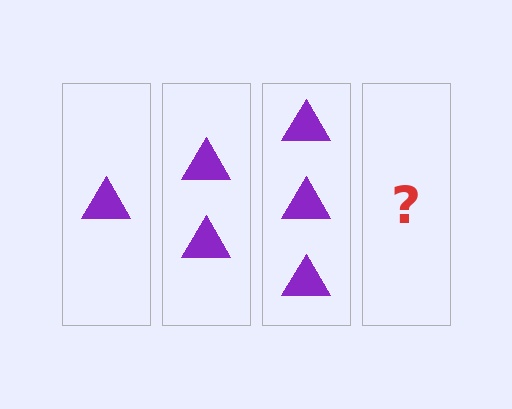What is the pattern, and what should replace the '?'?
The pattern is that each step adds one more triangle. The '?' should be 4 triangles.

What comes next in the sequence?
The next element should be 4 triangles.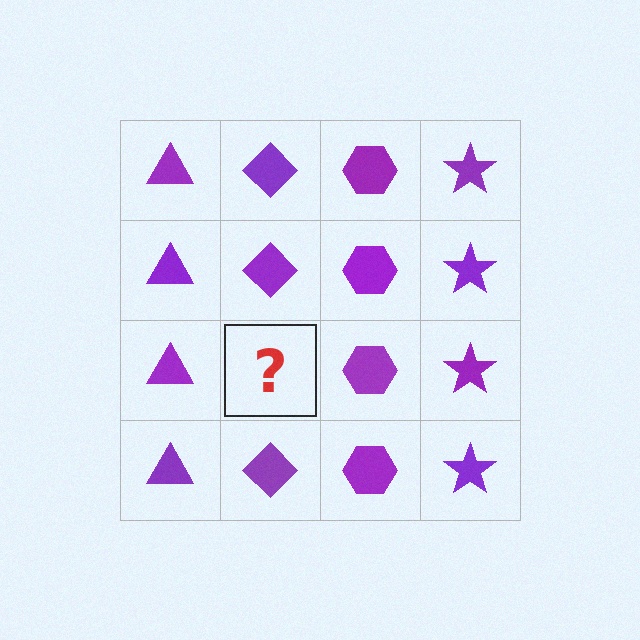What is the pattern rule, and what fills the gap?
The rule is that each column has a consistent shape. The gap should be filled with a purple diamond.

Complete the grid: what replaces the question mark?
The question mark should be replaced with a purple diamond.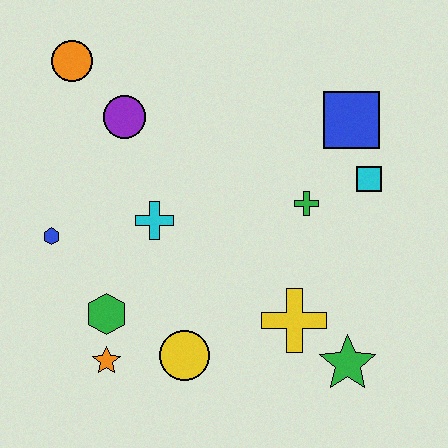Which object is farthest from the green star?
The orange circle is farthest from the green star.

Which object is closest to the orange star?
The green hexagon is closest to the orange star.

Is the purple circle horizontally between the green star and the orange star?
Yes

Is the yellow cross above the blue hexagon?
No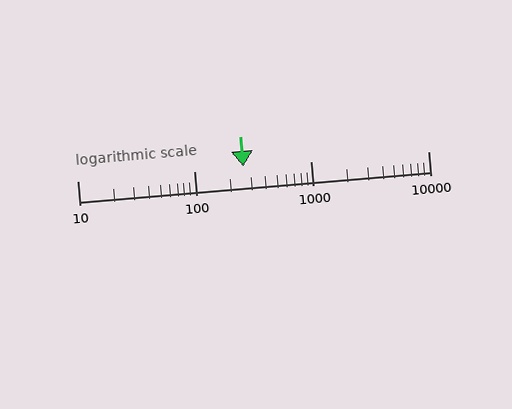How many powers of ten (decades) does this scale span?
The scale spans 3 decades, from 10 to 10000.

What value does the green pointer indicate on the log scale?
The pointer indicates approximately 260.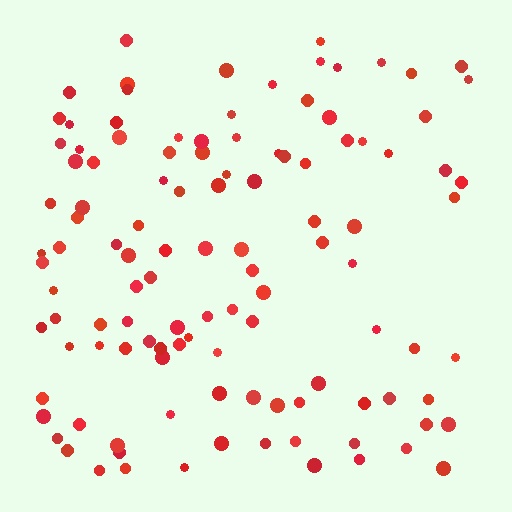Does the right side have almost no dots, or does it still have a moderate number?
Still a moderate number, just noticeably fewer than the left.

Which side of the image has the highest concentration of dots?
The left.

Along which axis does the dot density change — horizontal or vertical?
Horizontal.